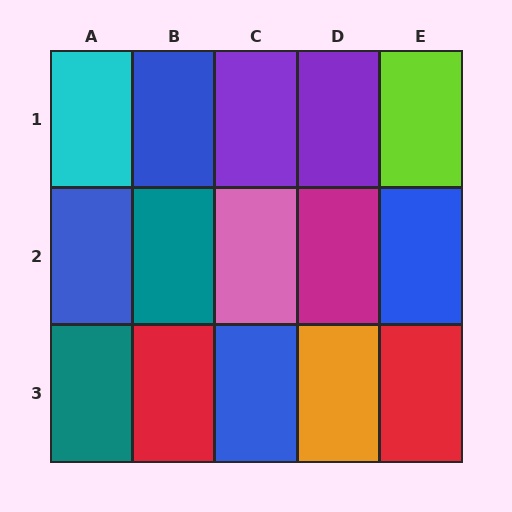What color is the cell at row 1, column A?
Cyan.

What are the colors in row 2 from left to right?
Blue, teal, pink, magenta, blue.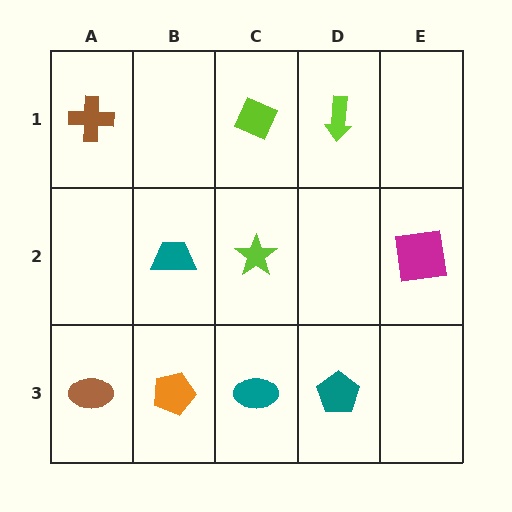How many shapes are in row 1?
3 shapes.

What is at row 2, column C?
A lime star.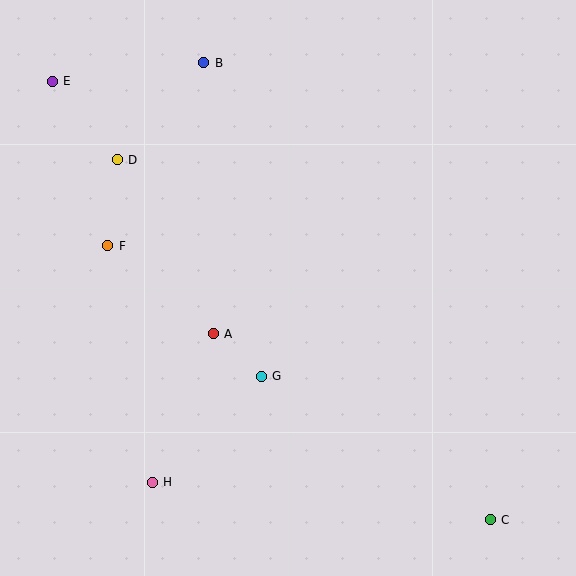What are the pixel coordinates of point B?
Point B is at (204, 63).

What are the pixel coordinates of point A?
Point A is at (213, 334).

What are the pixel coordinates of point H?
Point H is at (152, 482).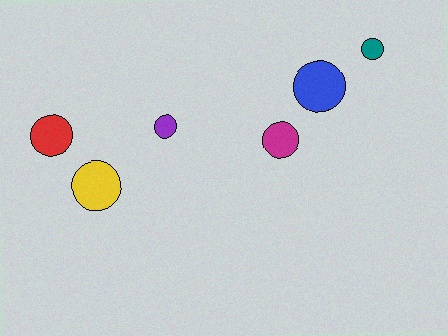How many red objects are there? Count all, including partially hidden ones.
There is 1 red object.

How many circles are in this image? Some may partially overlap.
There are 6 circles.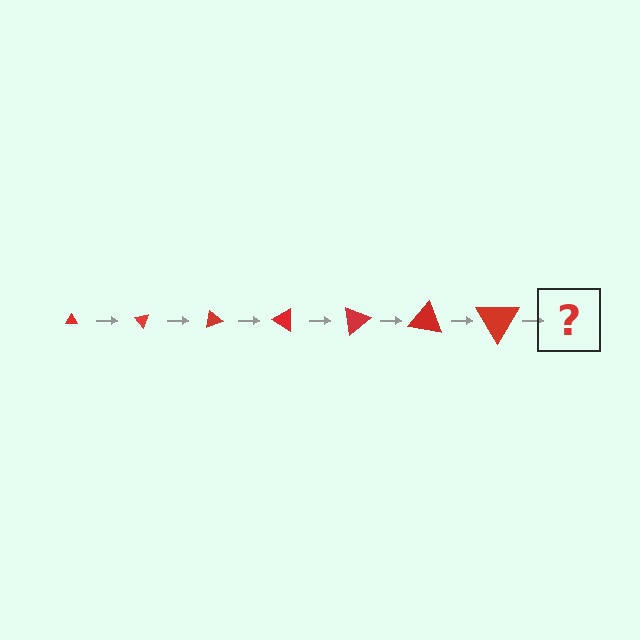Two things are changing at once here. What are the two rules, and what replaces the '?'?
The two rules are that the triangle grows larger each step and it rotates 50 degrees each step. The '?' should be a triangle, larger than the previous one and rotated 350 degrees from the start.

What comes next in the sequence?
The next element should be a triangle, larger than the previous one and rotated 350 degrees from the start.